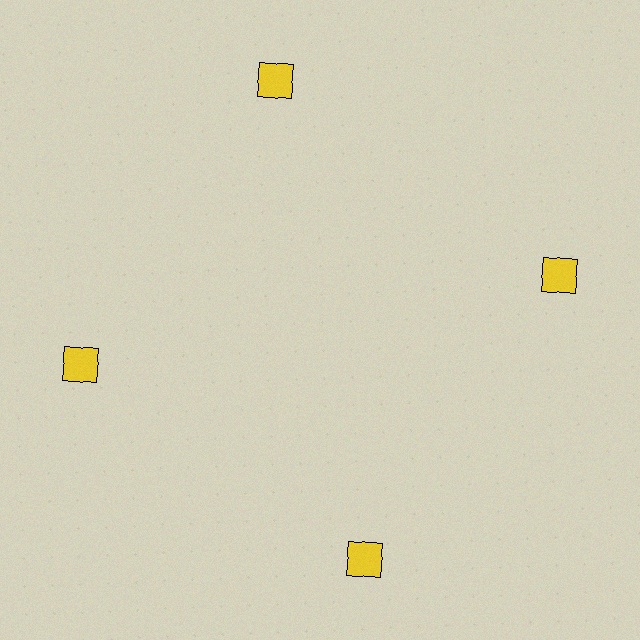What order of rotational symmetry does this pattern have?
This pattern has 4-fold rotational symmetry.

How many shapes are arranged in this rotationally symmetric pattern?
There are 4 shapes, arranged in 4 groups of 1.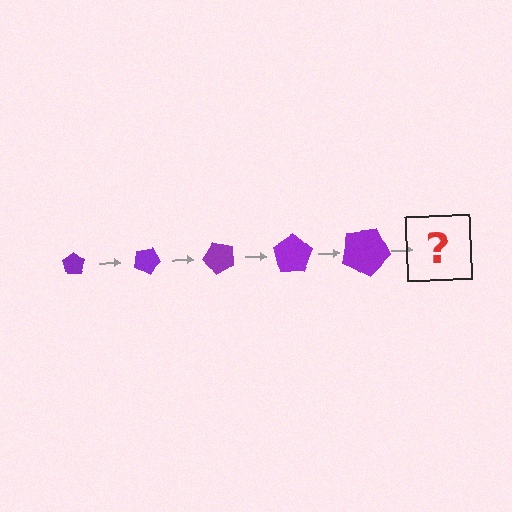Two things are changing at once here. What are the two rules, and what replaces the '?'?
The two rules are that the pentagon grows larger each step and it rotates 25 degrees each step. The '?' should be a pentagon, larger than the previous one and rotated 125 degrees from the start.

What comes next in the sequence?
The next element should be a pentagon, larger than the previous one and rotated 125 degrees from the start.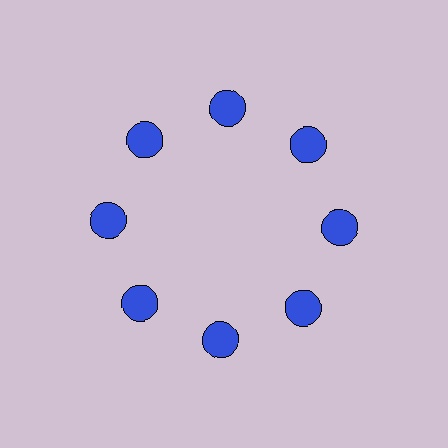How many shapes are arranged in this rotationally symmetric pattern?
There are 8 shapes, arranged in 8 groups of 1.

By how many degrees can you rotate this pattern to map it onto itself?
The pattern maps onto itself every 45 degrees of rotation.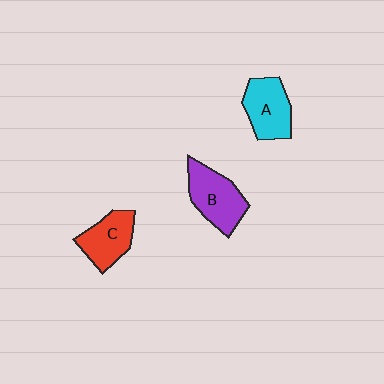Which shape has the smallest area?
Shape C (red).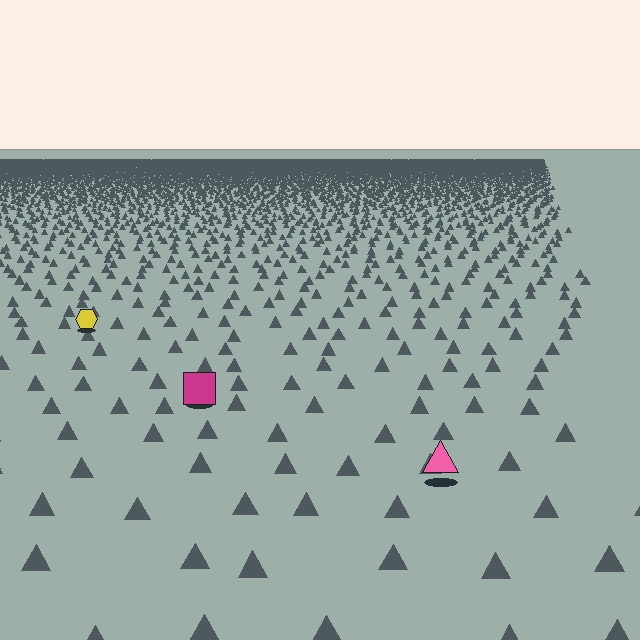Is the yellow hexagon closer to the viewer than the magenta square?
No. The magenta square is closer — you can tell from the texture gradient: the ground texture is coarser near it.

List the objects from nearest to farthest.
From nearest to farthest: the pink triangle, the magenta square, the yellow hexagon.